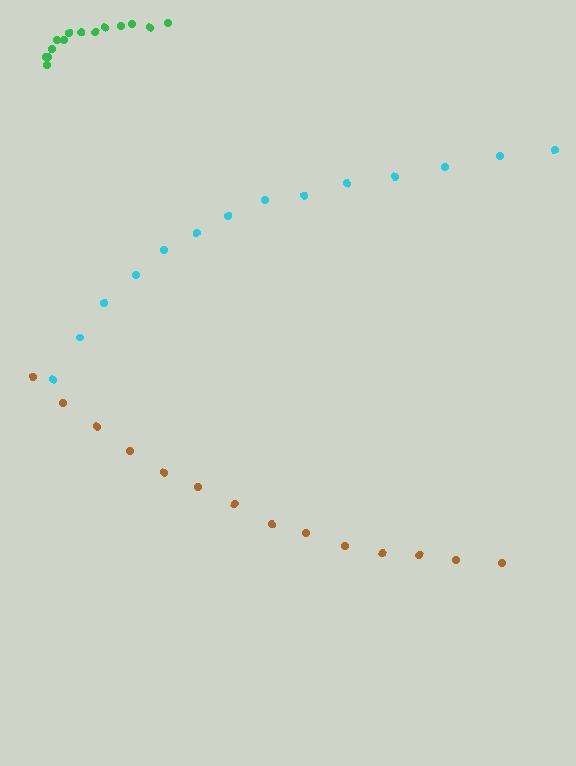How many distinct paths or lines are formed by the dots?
There are 3 distinct paths.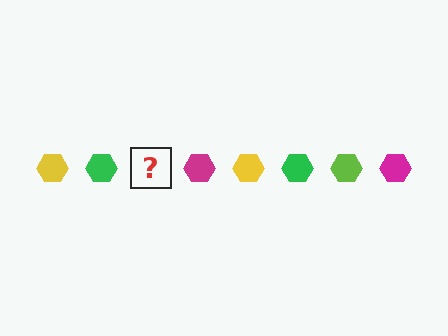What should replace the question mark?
The question mark should be replaced with a lime hexagon.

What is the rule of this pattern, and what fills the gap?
The rule is that the pattern cycles through yellow, green, lime, magenta hexagons. The gap should be filled with a lime hexagon.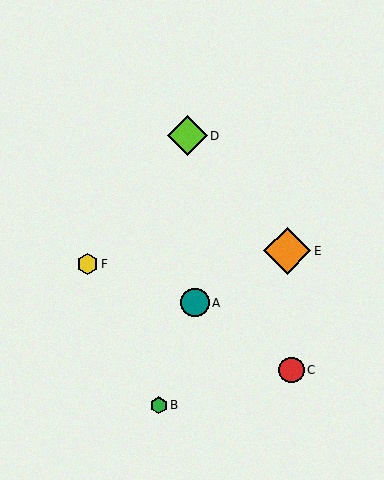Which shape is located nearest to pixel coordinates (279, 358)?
The red circle (labeled C) at (291, 370) is nearest to that location.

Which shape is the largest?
The orange diamond (labeled E) is the largest.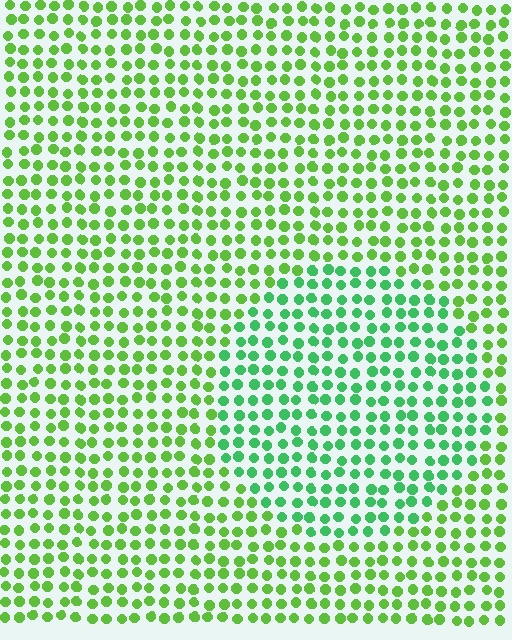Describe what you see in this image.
The image is filled with small lime elements in a uniform arrangement. A circle-shaped region is visible where the elements are tinted to a slightly different hue, forming a subtle color boundary.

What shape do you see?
I see a circle.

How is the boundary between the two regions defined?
The boundary is defined purely by a slight shift in hue (about 33 degrees). Spacing, size, and orientation are identical on both sides.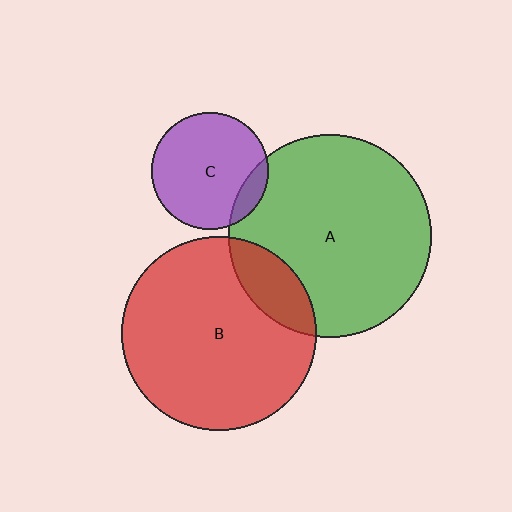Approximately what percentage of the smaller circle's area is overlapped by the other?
Approximately 15%.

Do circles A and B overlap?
Yes.